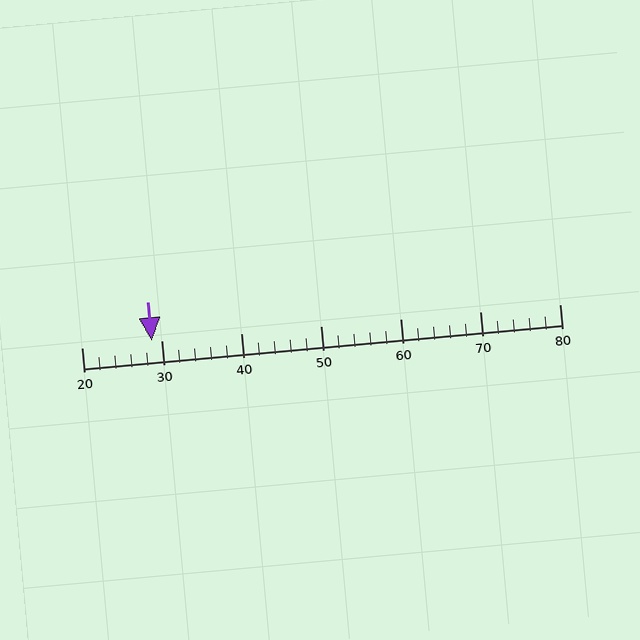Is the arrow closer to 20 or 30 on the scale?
The arrow is closer to 30.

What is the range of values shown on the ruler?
The ruler shows values from 20 to 80.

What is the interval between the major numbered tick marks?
The major tick marks are spaced 10 units apart.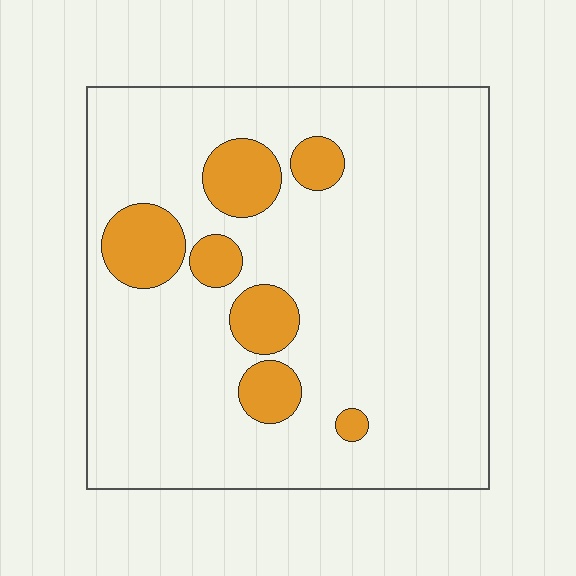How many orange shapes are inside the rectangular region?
7.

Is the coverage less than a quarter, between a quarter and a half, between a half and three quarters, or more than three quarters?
Less than a quarter.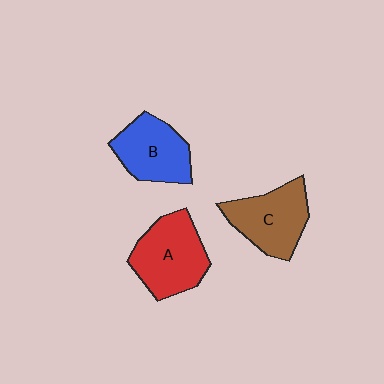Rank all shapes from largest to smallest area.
From largest to smallest: A (red), C (brown), B (blue).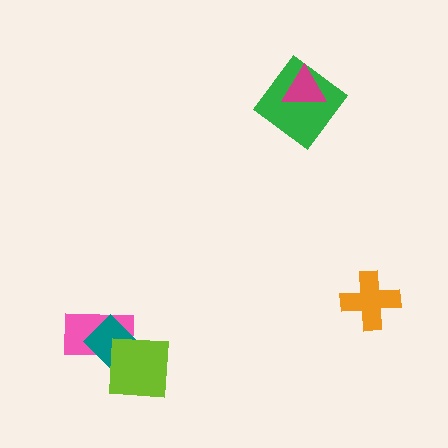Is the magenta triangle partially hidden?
No, no other shape covers it.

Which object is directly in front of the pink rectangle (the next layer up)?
The teal diamond is directly in front of the pink rectangle.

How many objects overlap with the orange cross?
0 objects overlap with the orange cross.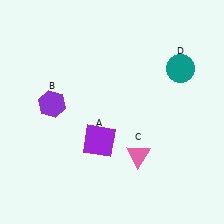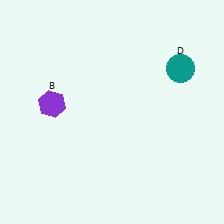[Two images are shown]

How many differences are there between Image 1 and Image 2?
There are 2 differences between the two images.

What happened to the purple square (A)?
The purple square (A) was removed in Image 2. It was in the bottom-left area of Image 1.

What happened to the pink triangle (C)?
The pink triangle (C) was removed in Image 2. It was in the bottom-right area of Image 1.